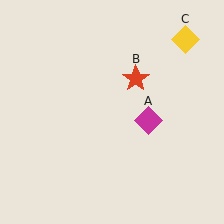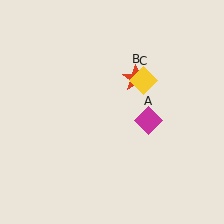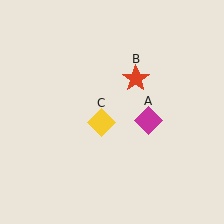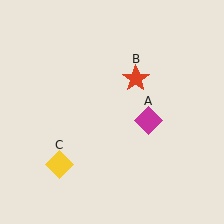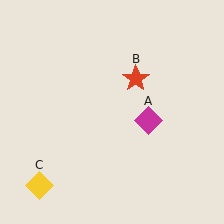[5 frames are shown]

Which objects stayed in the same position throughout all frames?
Magenta diamond (object A) and red star (object B) remained stationary.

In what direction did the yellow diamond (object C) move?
The yellow diamond (object C) moved down and to the left.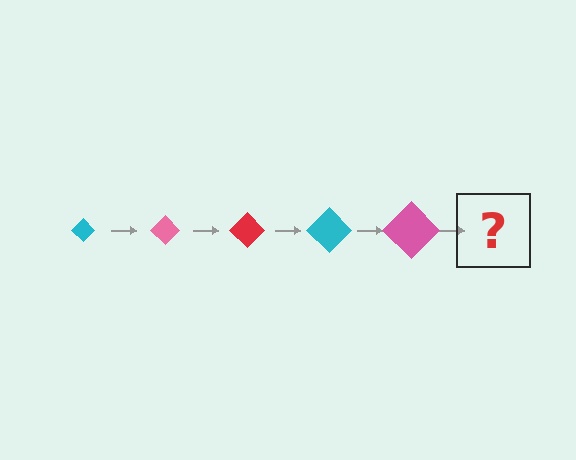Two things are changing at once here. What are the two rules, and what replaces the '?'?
The two rules are that the diamond grows larger each step and the color cycles through cyan, pink, and red. The '?' should be a red diamond, larger than the previous one.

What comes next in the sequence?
The next element should be a red diamond, larger than the previous one.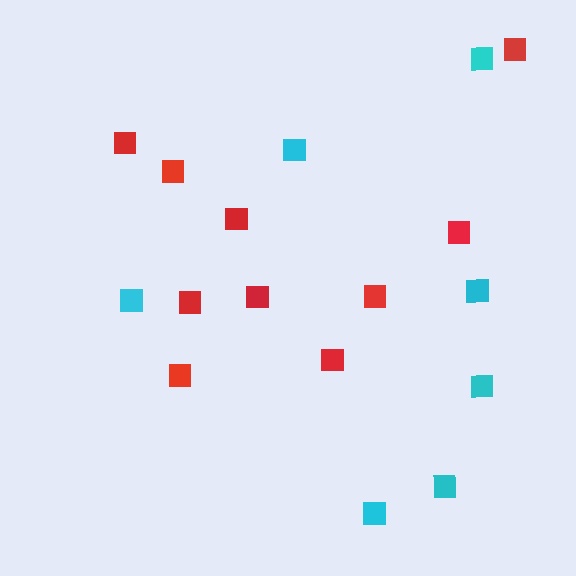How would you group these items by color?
There are 2 groups: one group of cyan squares (7) and one group of red squares (10).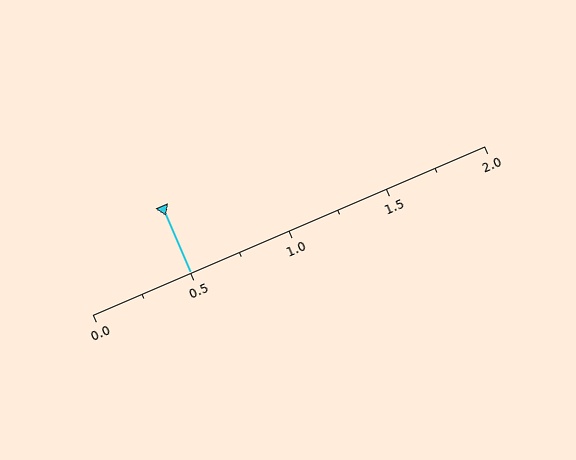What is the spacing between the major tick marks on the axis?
The major ticks are spaced 0.5 apart.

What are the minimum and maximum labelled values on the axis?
The axis runs from 0.0 to 2.0.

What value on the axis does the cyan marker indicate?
The marker indicates approximately 0.5.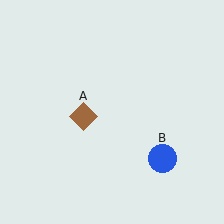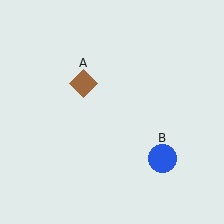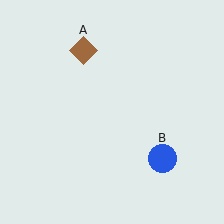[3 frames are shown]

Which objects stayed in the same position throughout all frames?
Blue circle (object B) remained stationary.